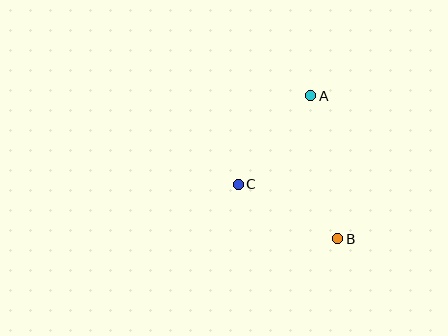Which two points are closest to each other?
Points B and C are closest to each other.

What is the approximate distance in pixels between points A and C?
The distance between A and C is approximately 114 pixels.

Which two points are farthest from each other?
Points A and B are farthest from each other.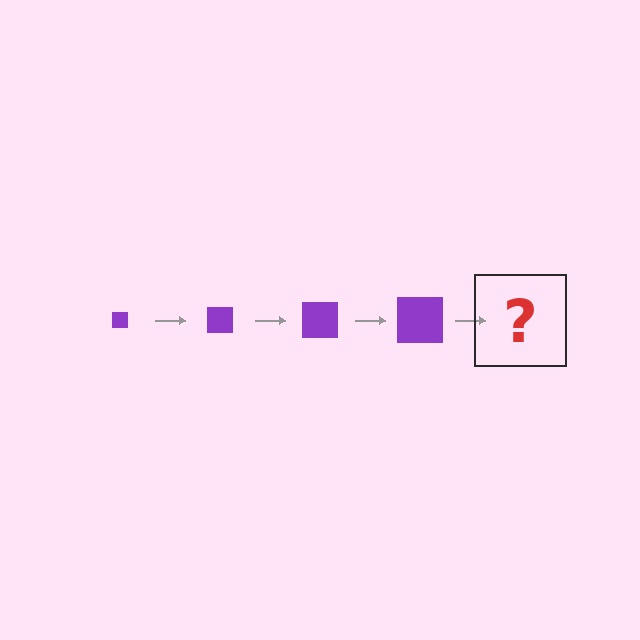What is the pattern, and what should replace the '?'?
The pattern is that the square gets progressively larger each step. The '?' should be a purple square, larger than the previous one.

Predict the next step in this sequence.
The next step is a purple square, larger than the previous one.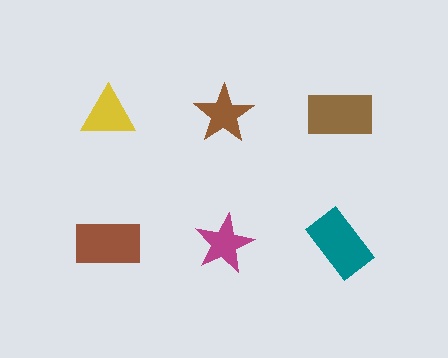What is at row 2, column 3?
A teal rectangle.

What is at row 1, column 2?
A brown star.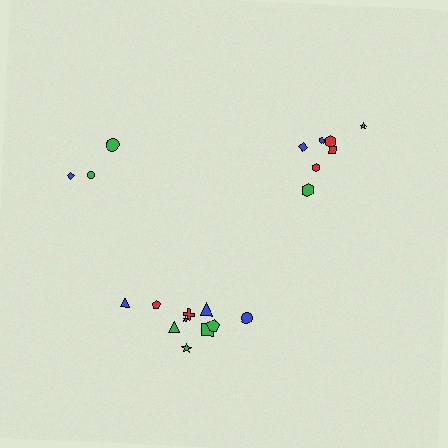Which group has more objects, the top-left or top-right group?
The top-right group.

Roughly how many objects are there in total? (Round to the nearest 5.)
Roughly 20 objects in total.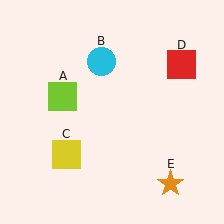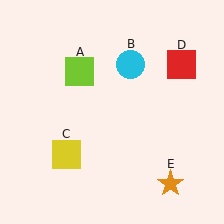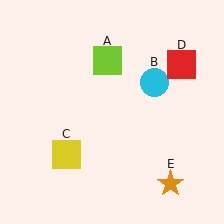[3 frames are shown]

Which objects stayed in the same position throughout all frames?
Yellow square (object C) and red square (object D) and orange star (object E) remained stationary.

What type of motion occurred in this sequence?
The lime square (object A), cyan circle (object B) rotated clockwise around the center of the scene.